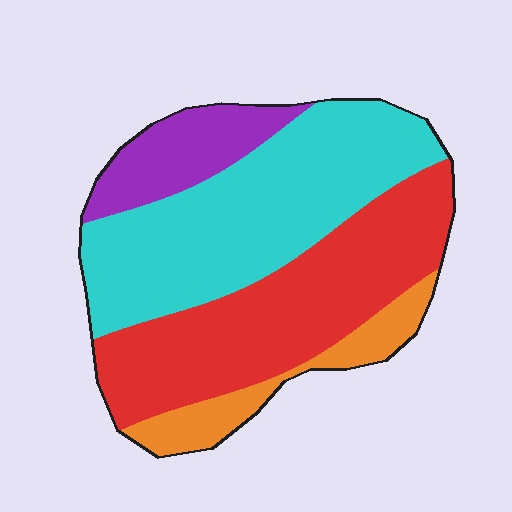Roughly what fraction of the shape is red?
Red covers 37% of the shape.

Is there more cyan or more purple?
Cyan.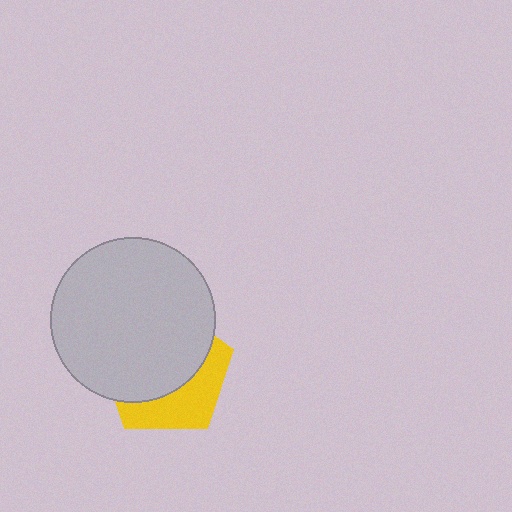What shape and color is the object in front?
The object in front is a light gray circle.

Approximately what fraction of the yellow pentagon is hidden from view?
Roughly 63% of the yellow pentagon is hidden behind the light gray circle.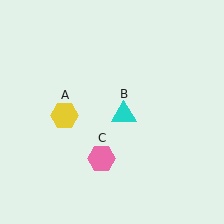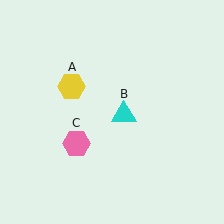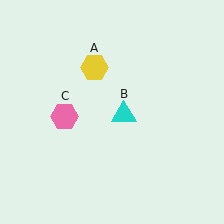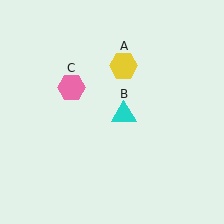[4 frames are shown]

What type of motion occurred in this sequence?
The yellow hexagon (object A), pink hexagon (object C) rotated clockwise around the center of the scene.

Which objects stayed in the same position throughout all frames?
Cyan triangle (object B) remained stationary.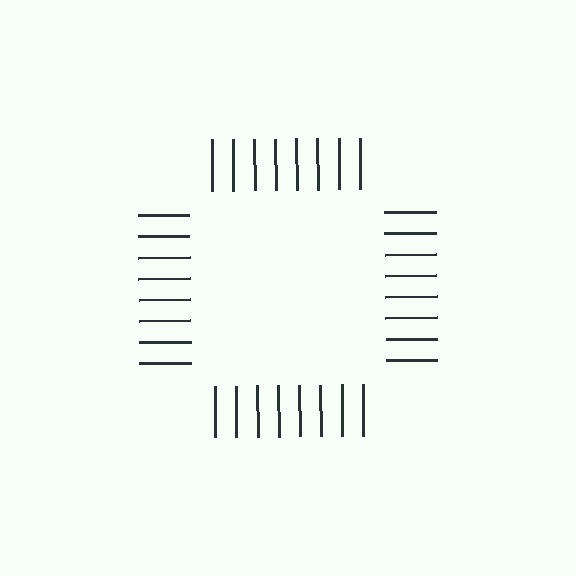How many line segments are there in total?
32 — 8 along each of the 4 edges.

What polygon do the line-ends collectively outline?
An illusory square — the line segments terminate on its edges but no continuous stroke is drawn.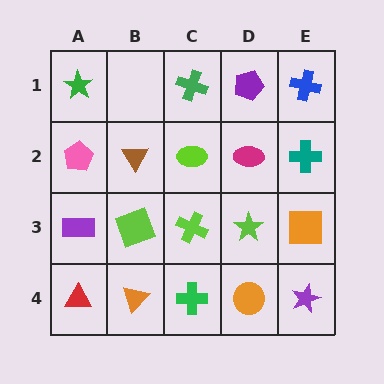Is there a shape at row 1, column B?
No, that cell is empty.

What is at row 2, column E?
A teal cross.